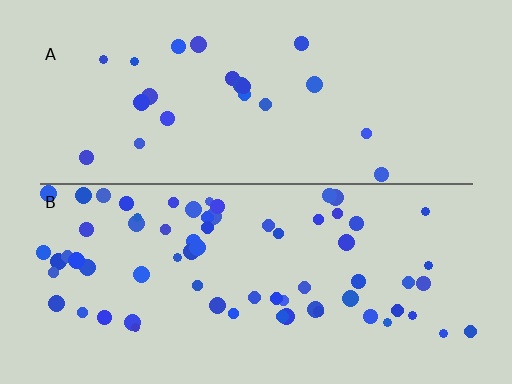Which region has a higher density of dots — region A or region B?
B (the bottom).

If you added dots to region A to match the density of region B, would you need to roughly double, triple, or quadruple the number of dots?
Approximately triple.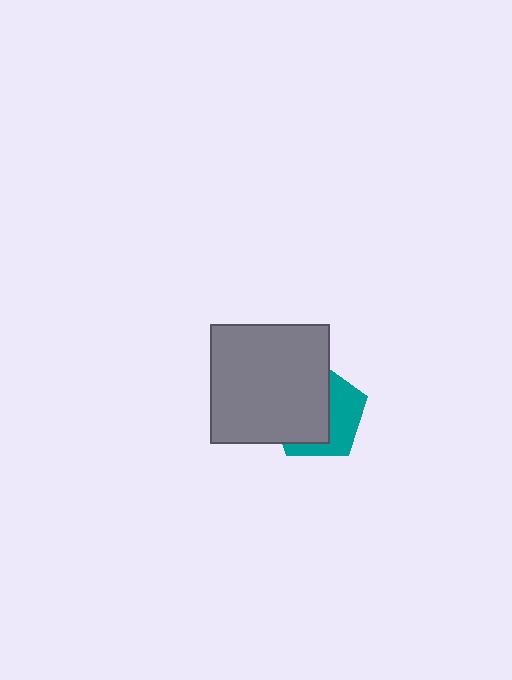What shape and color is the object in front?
The object in front is a gray square.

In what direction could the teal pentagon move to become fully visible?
The teal pentagon could move right. That would shift it out from behind the gray square entirely.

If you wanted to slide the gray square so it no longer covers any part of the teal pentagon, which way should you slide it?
Slide it left — that is the most direct way to separate the two shapes.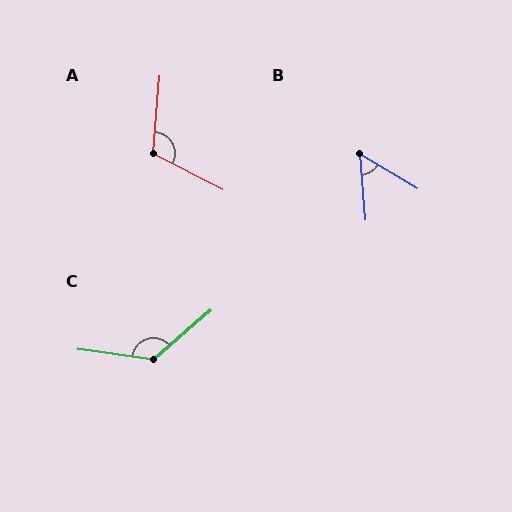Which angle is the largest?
C, at approximately 131 degrees.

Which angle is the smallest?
B, at approximately 54 degrees.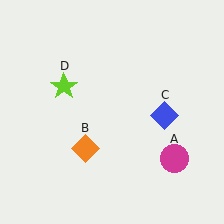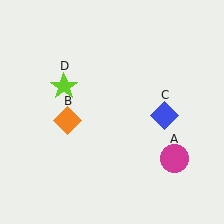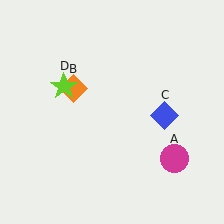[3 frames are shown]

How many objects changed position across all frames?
1 object changed position: orange diamond (object B).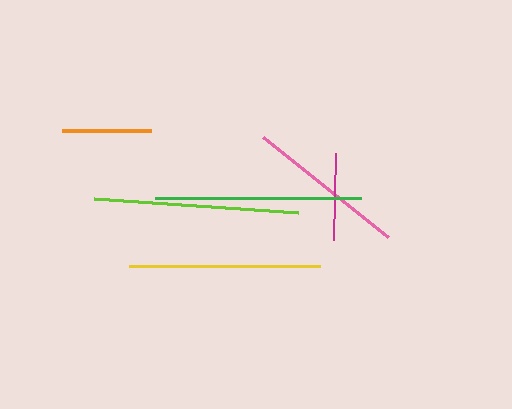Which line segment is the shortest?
The magenta line is the shortest at approximately 87 pixels.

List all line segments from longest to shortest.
From longest to shortest: green, lime, yellow, pink, orange, magenta.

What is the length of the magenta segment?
The magenta segment is approximately 87 pixels long.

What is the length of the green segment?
The green segment is approximately 207 pixels long.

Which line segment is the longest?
The green line is the longest at approximately 207 pixels.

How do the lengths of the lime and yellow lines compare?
The lime and yellow lines are approximately the same length.